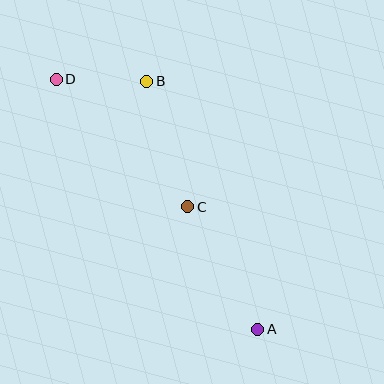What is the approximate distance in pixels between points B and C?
The distance between B and C is approximately 132 pixels.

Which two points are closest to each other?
Points B and D are closest to each other.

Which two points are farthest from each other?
Points A and D are farthest from each other.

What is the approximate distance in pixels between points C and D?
The distance between C and D is approximately 183 pixels.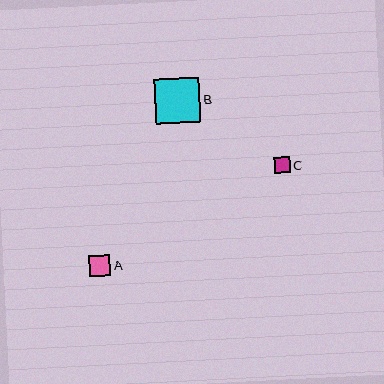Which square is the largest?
Square B is the largest with a size of approximately 45 pixels.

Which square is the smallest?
Square C is the smallest with a size of approximately 16 pixels.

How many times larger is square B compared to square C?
Square B is approximately 2.9 times the size of square C.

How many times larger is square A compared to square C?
Square A is approximately 1.4 times the size of square C.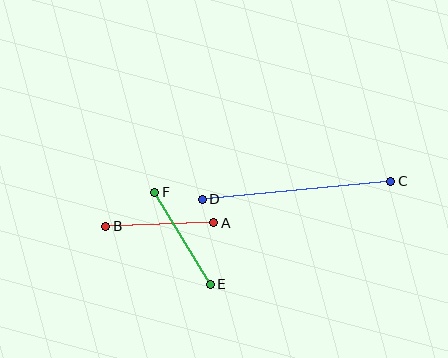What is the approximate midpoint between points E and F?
The midpoint is at approximately (182, 238) pixels.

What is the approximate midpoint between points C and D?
The midpoint is at approximately (296, 190) pixels.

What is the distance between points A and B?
The distance is approximately 108 pixels.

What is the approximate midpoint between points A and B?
The midpoint is at approximately (160, 224) pixels.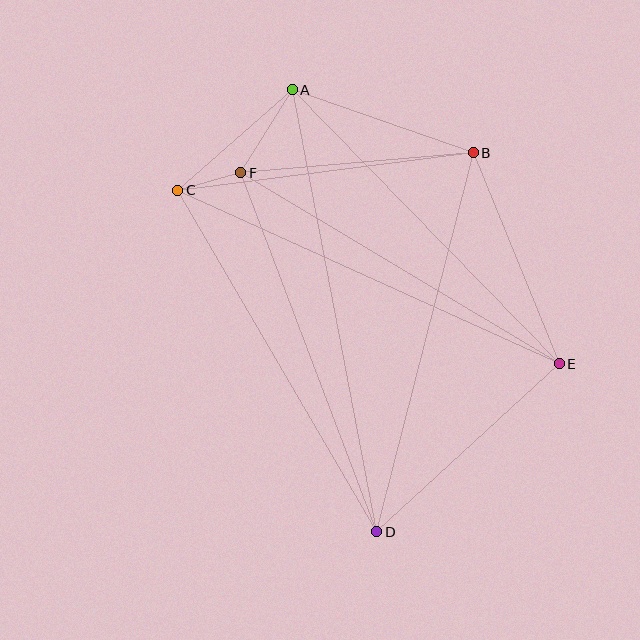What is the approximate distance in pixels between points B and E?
The distance between B and E is approximately 228 pixels.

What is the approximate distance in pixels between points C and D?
The distance between C and D is approximately 395 pixels.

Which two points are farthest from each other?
Points A and D are farthest from each other.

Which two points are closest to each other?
Points C and F are closest to each other.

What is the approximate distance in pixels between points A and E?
The distance between A and E is approximately 383 pixels.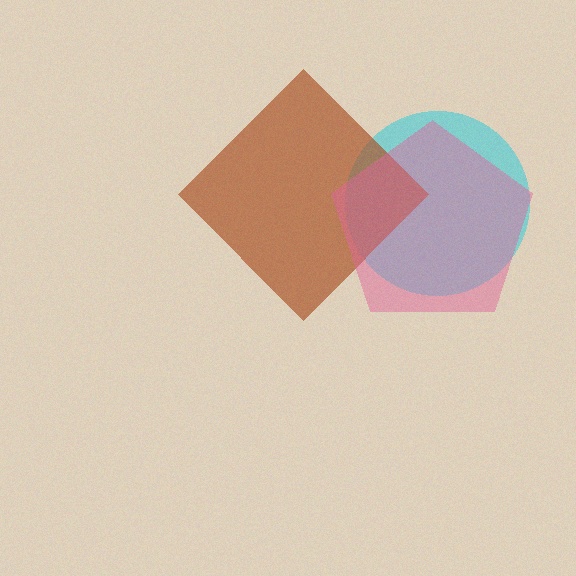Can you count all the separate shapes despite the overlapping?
Yes, there are 3 separate shapes.